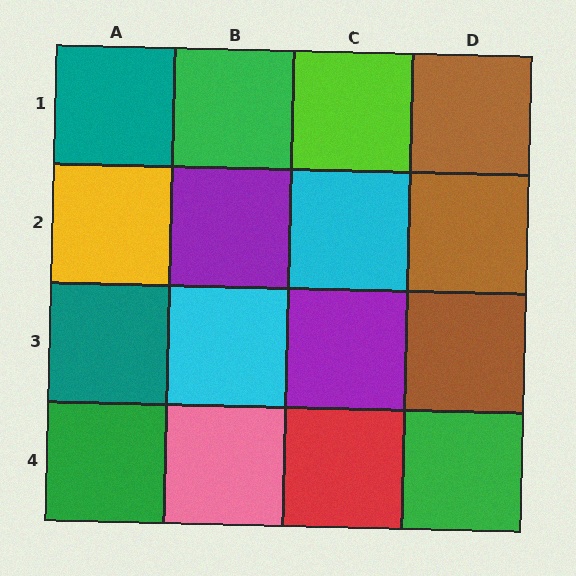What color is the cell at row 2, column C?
Cyan.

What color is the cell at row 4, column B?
Pink.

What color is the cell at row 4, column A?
Green.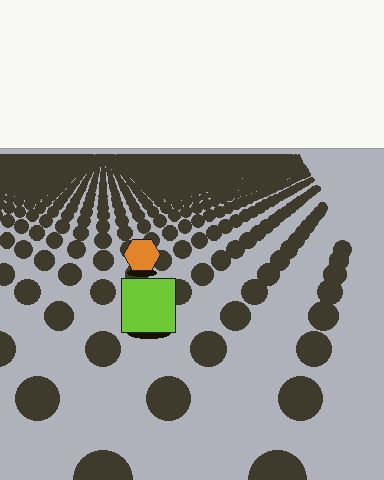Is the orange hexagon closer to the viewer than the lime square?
No. The lime square is closer — you can tell from the texture gradient: the ground texture is coarser near it.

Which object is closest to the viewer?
The lime square is closest. The texture marks near it are larger and more spread out.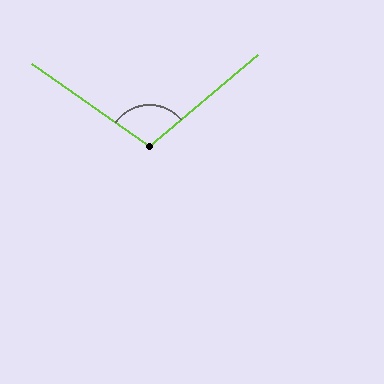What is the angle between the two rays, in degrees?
Approximately 104 degrees.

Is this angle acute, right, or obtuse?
It is obtuse.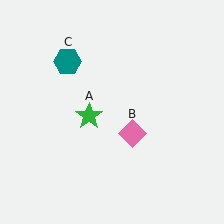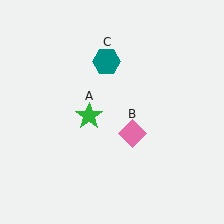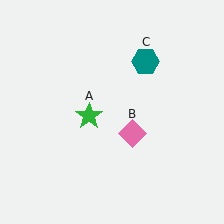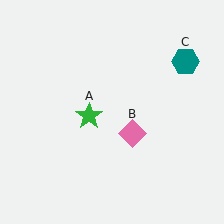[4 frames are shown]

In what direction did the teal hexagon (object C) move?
The teal hexagon (object C) moved right.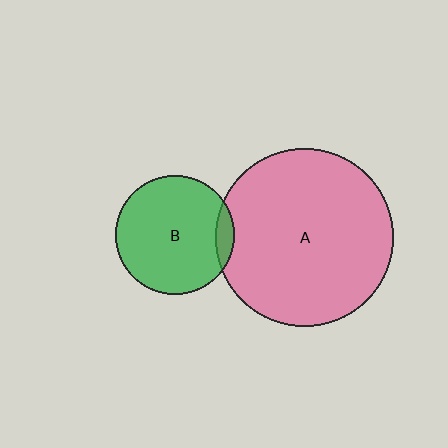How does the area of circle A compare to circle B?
Approximately 2.2 times.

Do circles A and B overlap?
Yes.